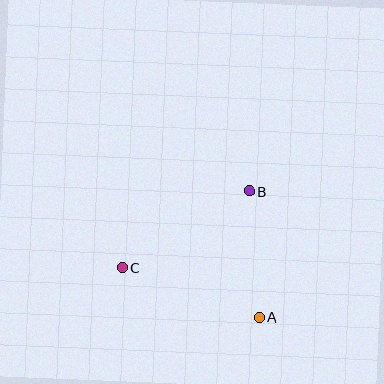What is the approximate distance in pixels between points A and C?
The distance between A and C is approximately 146 pixels.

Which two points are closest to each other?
Points A and B are closest to each other.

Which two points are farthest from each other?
Points B and C are farthest from each other.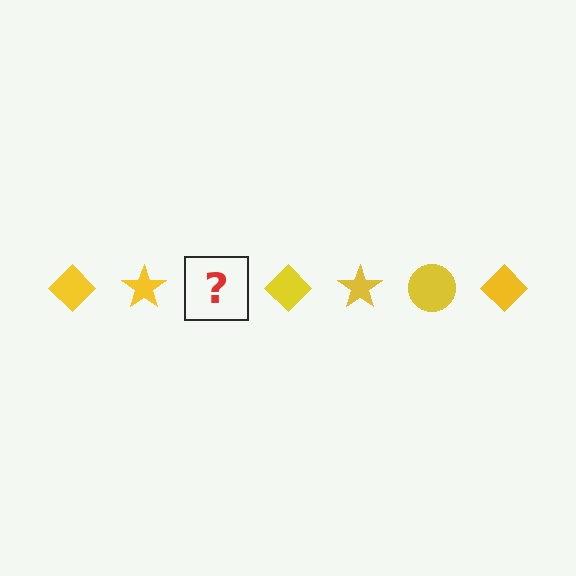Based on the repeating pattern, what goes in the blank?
The blank should be a yellow circle.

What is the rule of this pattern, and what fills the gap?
The rule is that the pattern cycles through diamond, star, circle shapes in yellow. The gap should be filled with a yellow circle.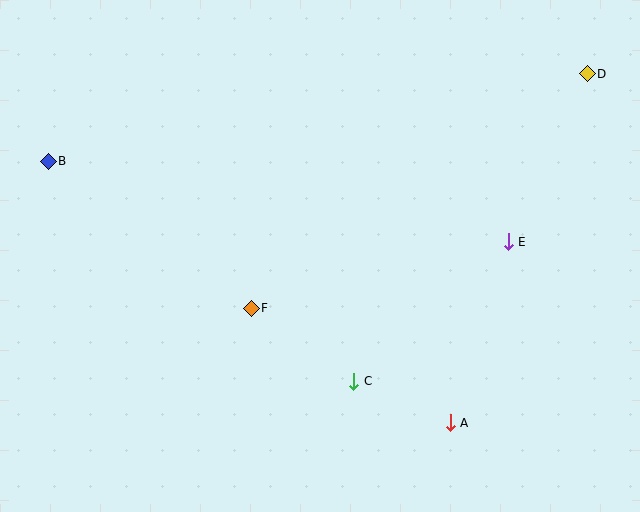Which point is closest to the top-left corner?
Point B is closest to the top-left corner.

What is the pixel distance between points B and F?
The distance between B and F is 251 pixels.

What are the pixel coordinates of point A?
Point A is at (450, 423).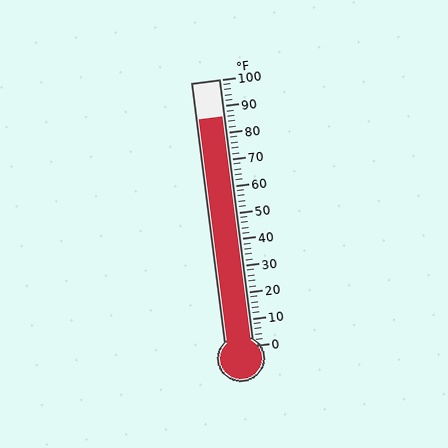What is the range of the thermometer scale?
The thermometer scale ranges from 0°F to 100°F.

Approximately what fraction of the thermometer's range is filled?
The thermometer is filled to approximately 85% of its range.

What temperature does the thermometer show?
The thermometer shows approximately 86°F.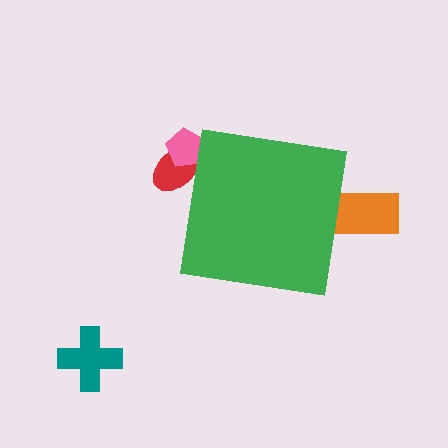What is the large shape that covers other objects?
A green square.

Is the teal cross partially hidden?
No, the teal cross is fully visible.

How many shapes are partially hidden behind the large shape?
3 shapes are partially hidden.